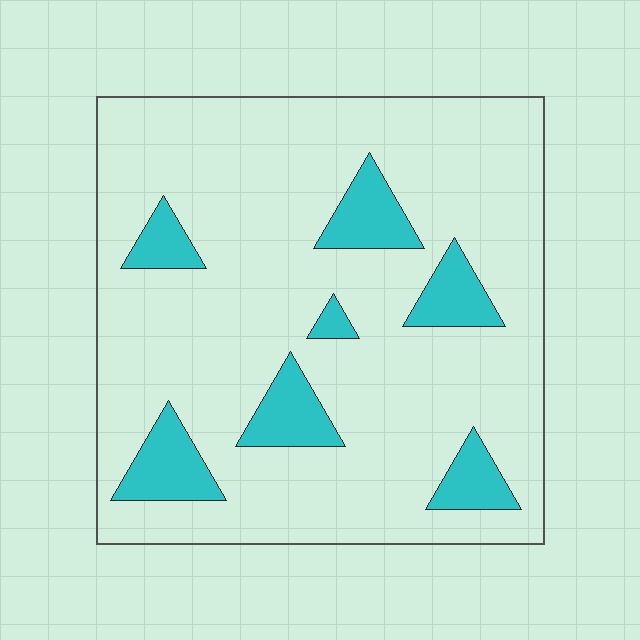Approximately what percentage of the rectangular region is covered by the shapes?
Approximately 15%.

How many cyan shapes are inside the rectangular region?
7.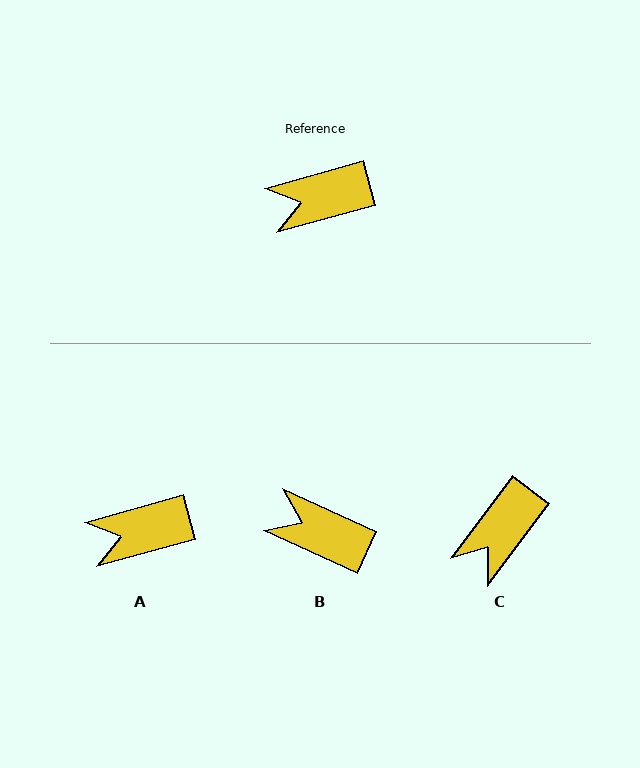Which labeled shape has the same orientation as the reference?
A.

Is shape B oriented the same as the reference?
No, it is off by about 40 degrees.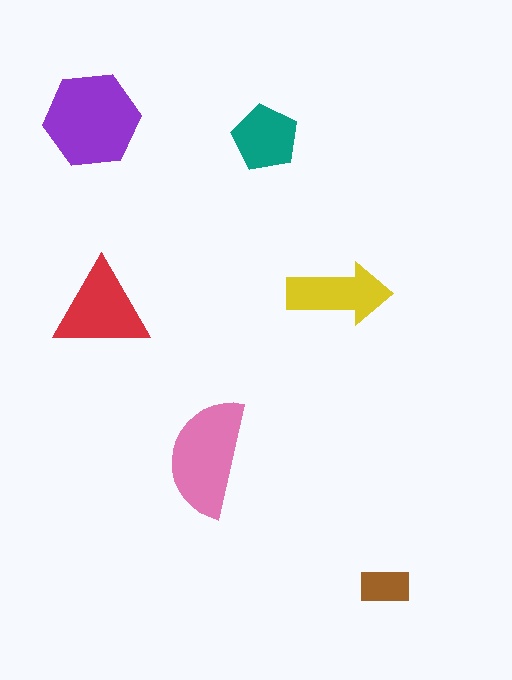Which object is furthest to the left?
The purple hexagon is leftmost.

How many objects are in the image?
There are 6 objects in the image.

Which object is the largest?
The purple hexagon.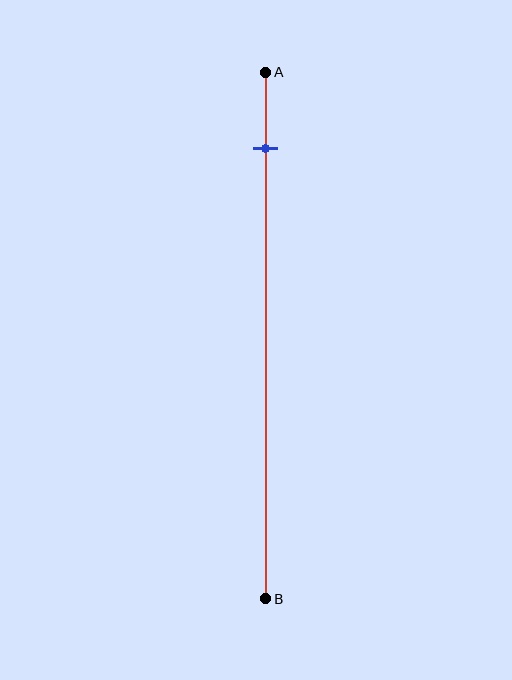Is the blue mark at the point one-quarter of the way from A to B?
No, the mark is at about 15% from A, not at the 25% one-quarter point.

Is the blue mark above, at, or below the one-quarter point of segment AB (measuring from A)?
The blue mark is above the one-quarter point of segment AB.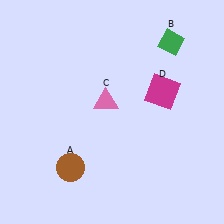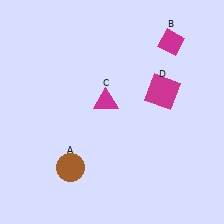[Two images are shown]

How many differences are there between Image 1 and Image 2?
There are 2 differences between the two images.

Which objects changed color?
B changed from green to magenta. C changed from pink to magenta.